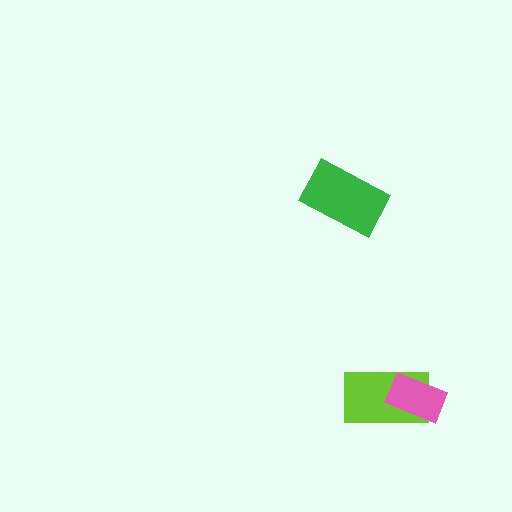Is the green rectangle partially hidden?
No, no other shape covers it.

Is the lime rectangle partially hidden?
Yes, it is partially covered by another shape.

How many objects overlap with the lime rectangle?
1 object overlaps with the lime rectangle.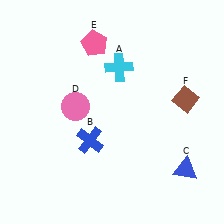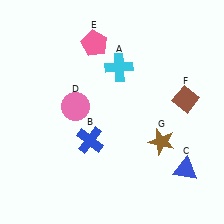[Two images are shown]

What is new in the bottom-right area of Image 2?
A brown star (G) was added in the bottom-right area of Image 2.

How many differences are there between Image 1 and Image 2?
There is 1 difference between the two images.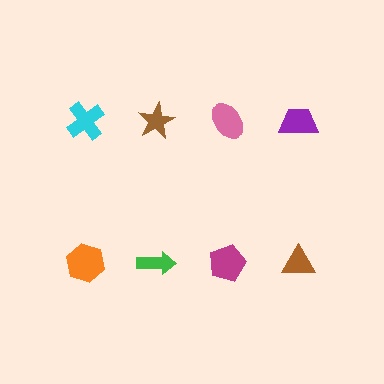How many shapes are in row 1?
4 shapes.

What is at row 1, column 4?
A purple trapezoid.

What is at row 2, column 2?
A green arrow.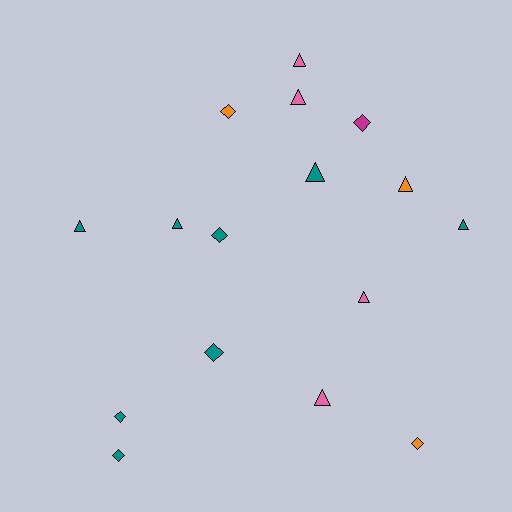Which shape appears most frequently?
Triangle, with 9 objects.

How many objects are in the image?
There are 16 objects.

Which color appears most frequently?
Teal, with 8 objects.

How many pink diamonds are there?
There are no pink diamonds.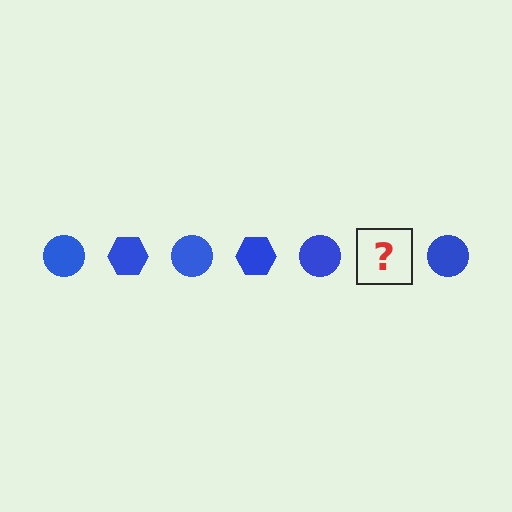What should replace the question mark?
The question mark should be replaced with a blue hexagon.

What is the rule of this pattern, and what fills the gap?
The rule is that the pattern cycles through circle, hexagon shapes in blue. The gap should be filled with a blue hexagon.